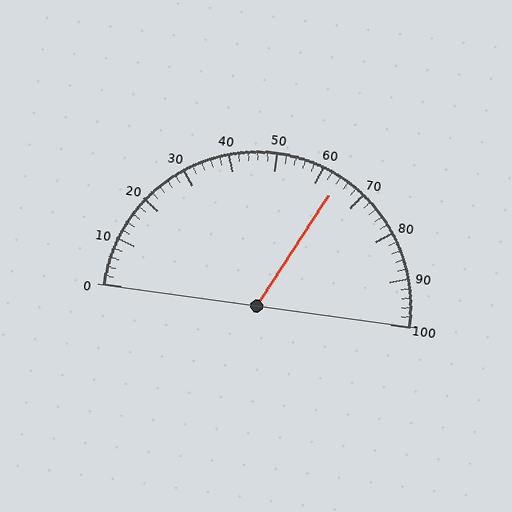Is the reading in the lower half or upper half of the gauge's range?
The reading is in the upper half of the range (0 to 100).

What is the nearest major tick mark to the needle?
The nearest major tick mark is 60.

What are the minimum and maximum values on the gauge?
The gauge ranges from 0 to 100.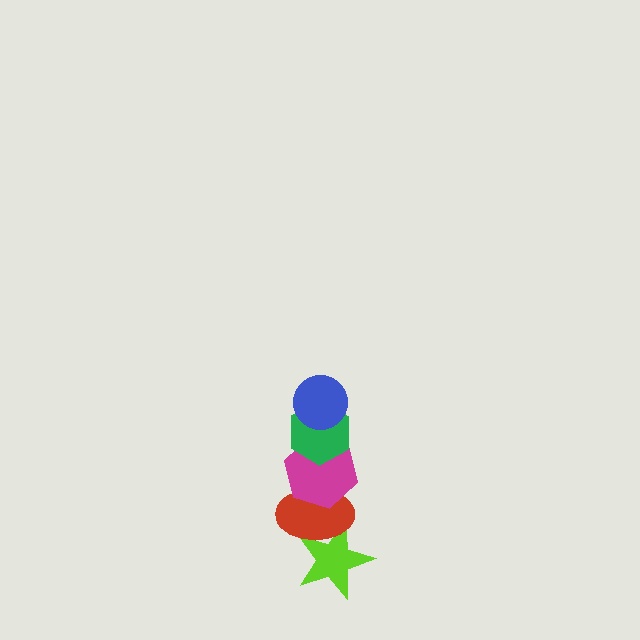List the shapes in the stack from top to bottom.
From top to bottom: the blue circle, the green hexagon, the magenta hexagon, the red ellipse, the lime star.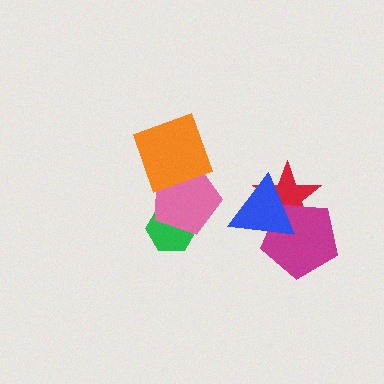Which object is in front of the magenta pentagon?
The blue triangle is in front of the magenta pentagon.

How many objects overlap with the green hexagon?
1 object overlaps with the green hexagon.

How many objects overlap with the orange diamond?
1 object overlaps with the orange diamond.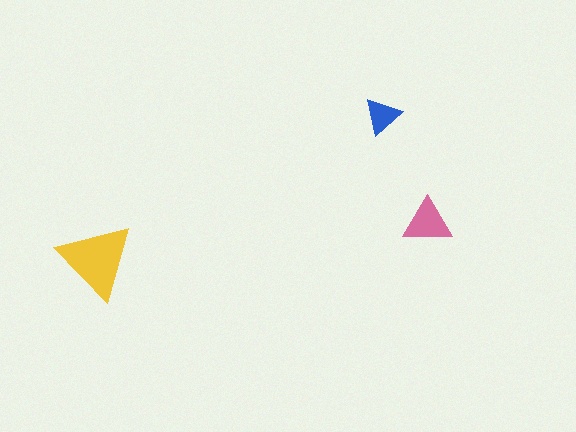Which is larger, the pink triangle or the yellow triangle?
The yellow one.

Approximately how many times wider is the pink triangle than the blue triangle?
About 1.5 times wider.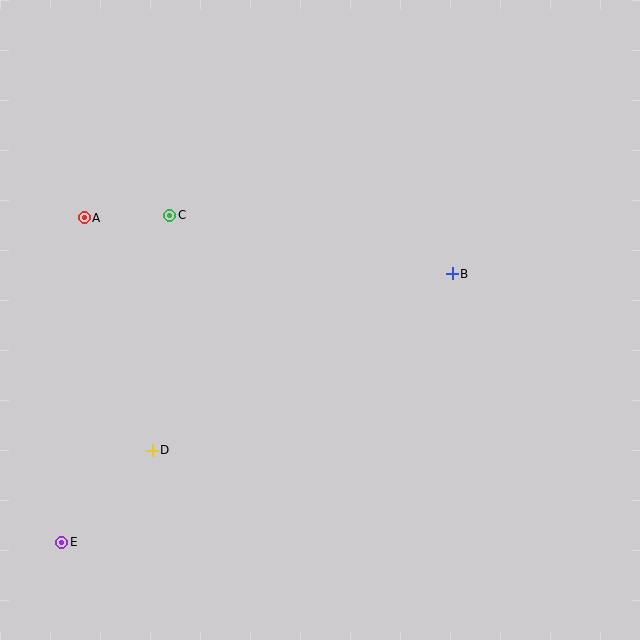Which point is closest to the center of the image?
Point B at (452, 274) is closest to the center.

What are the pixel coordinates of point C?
Point C is at (170, 215).